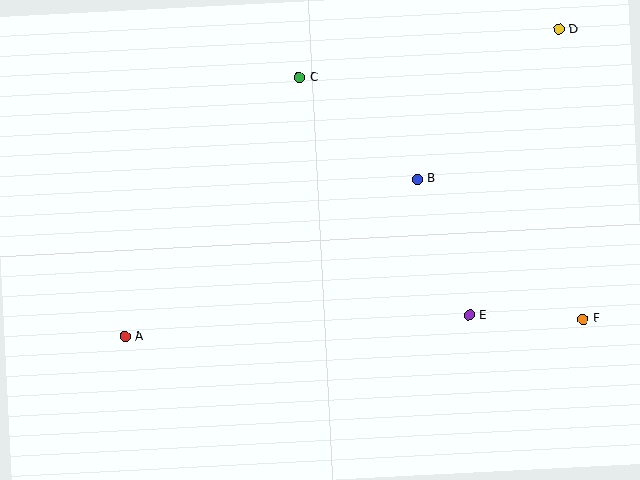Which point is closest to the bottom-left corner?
Point A is closest to the bottom-left corner.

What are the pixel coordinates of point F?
Point F is at (583, 319).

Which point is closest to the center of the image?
Point B at (417, 179) is closest to the center.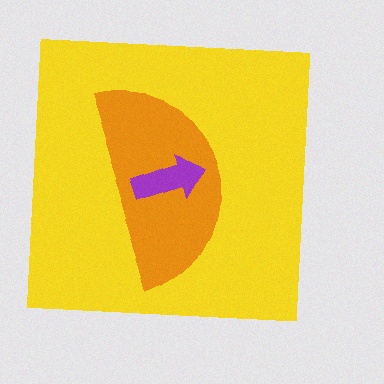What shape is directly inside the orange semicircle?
The purple arrow.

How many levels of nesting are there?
3.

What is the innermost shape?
The purple arrow.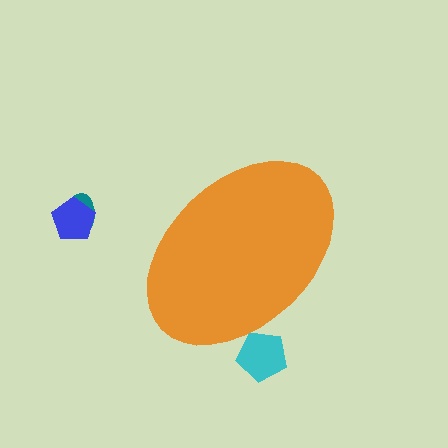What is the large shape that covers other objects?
An orange ellipse.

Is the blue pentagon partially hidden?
No, the blue pentagon is fully visible.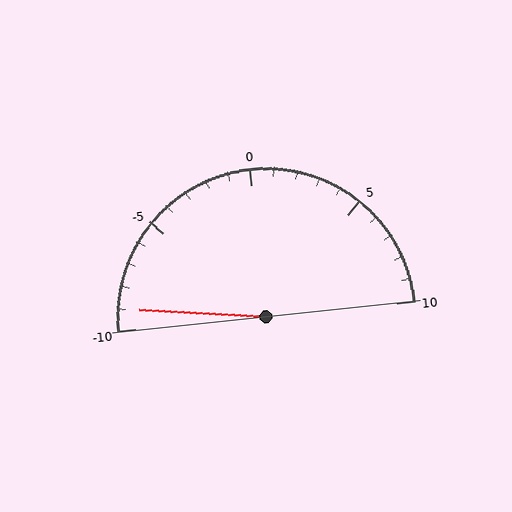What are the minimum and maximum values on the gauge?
The gauge ranges from -10 to 10.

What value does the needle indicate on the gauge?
The needle indicates approximately -9.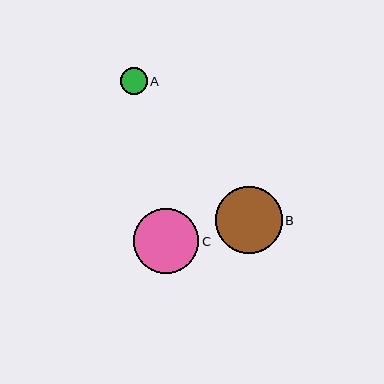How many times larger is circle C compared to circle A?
Circle C is approximately 2.4 times the size of circle A.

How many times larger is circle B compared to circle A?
Circle B is approximately 2.5 times the size of circle A.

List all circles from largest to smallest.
From largest to smallest: B, C, A.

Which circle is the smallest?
Circle A is the smallest with a size of approximately 27 pixels.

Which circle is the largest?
Circle B is the largest with a size of approximately 67 pixels.